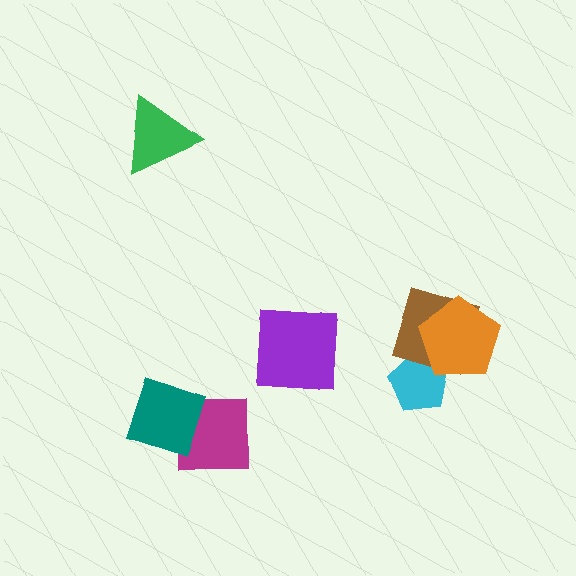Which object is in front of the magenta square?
The teal diamond is in front of the magenta square.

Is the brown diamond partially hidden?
Yes, it is partially covered by another shape.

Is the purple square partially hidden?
No, no other shape covers it.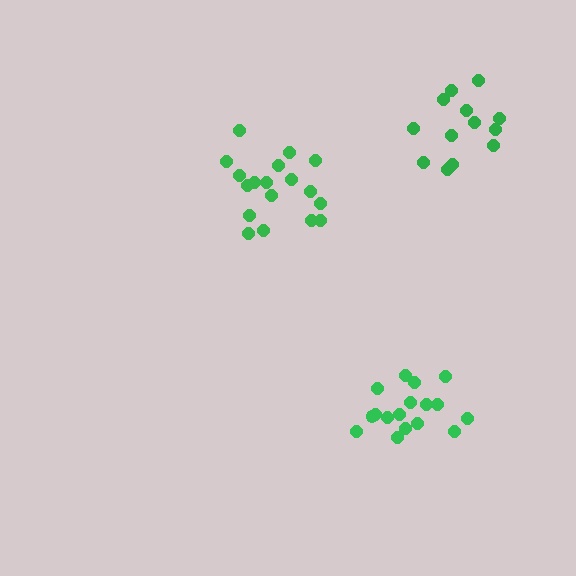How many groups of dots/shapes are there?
There are 3 groups.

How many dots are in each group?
Group 1: 13 dots, Group 2: 17 dots, Group 3: 18 dots (48 total).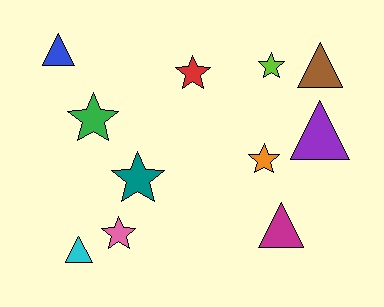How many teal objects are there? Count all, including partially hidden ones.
There is 1 teal object.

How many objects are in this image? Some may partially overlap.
There are 11 objects.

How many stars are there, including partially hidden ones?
There are 6 stars.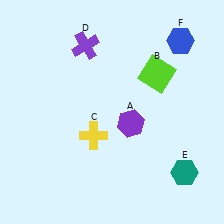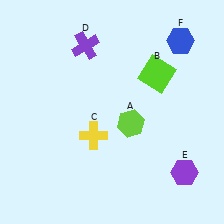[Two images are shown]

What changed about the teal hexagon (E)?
In Image 1, E is teal. In Image 2, it changed to purple.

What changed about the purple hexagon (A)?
In Image 1, A is purple. In Image 2, it changed to lime.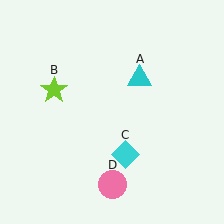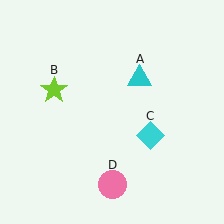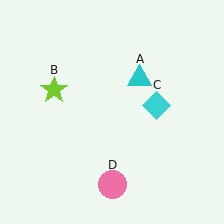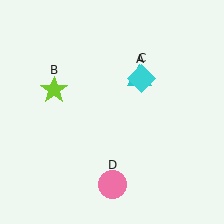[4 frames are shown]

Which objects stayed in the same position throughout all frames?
Cyan triangle (object A) and lime star (object B) and pink circle (object D) remained stationary.